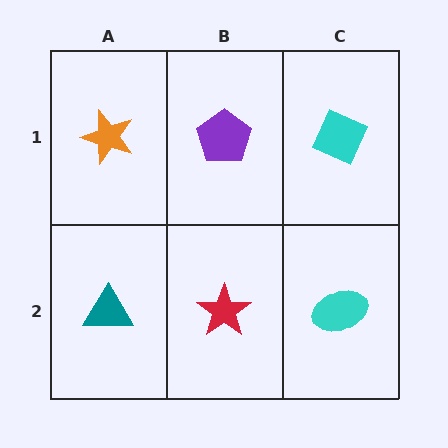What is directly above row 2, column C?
A cyan diamond.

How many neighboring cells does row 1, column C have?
2.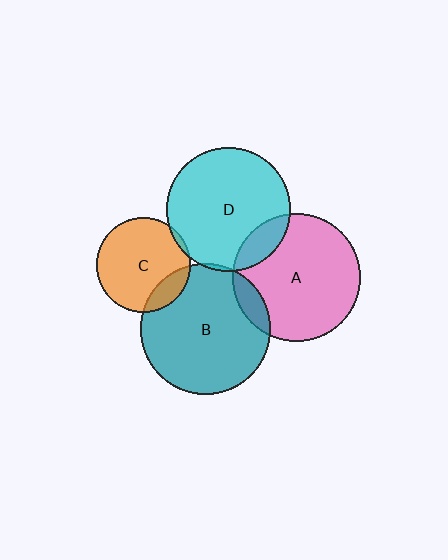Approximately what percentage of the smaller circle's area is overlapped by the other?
Approximately 5%.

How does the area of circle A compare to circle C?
Approximately 1.8 times.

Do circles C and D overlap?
Yes.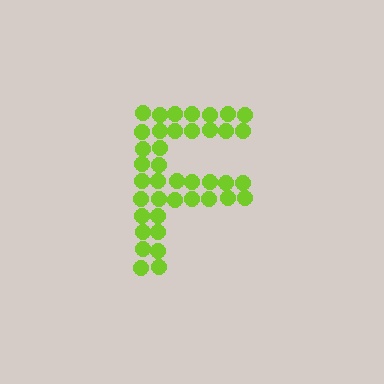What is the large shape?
The large shape is the letter F.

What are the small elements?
The small elements are circles.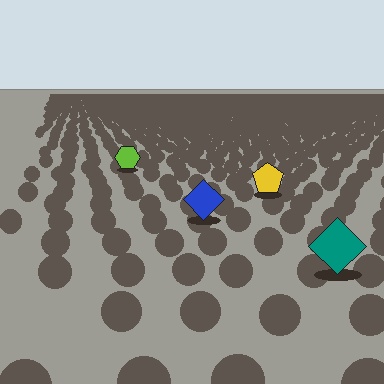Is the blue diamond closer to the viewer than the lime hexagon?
Yes. The blue diamond is closer — you can tell from the texture gradient: the ground texture is coarser near it.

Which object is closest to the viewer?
The teal diamond is closest. The texture marks near it are larger and more spread out.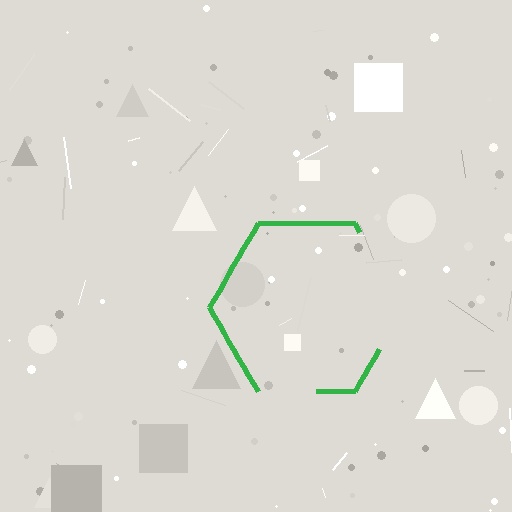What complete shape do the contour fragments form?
The contour fragments form a hexagon.